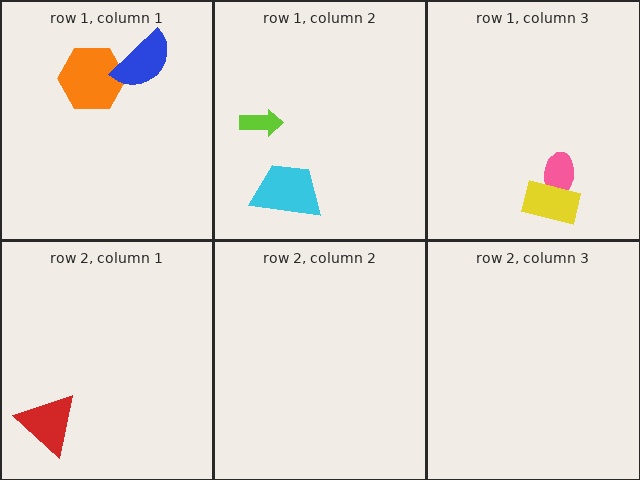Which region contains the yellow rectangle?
The row 1, column 3 region.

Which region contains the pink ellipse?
The row 1, column 3 region.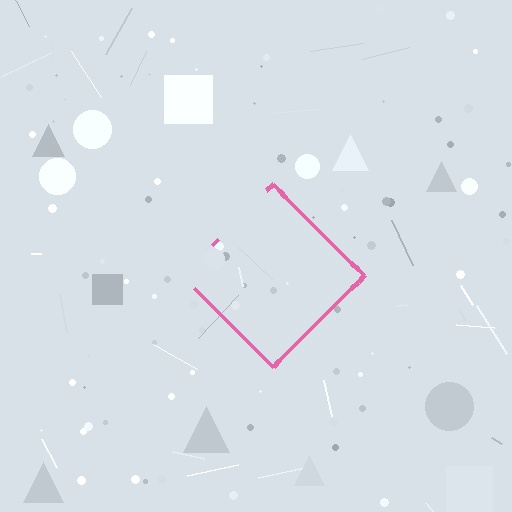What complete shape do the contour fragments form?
The contour fragments form a diamond.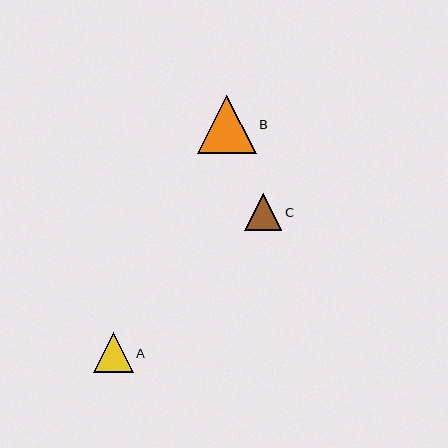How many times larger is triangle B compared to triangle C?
Triangle B is approximately 1.6 times the size of triangle C.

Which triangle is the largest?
Triangle B is the largest with a size of approximately 58 pixels.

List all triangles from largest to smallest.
From largest to smallest: B, A, C.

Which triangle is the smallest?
Triangle C is the smallest with a size of approximately 37 pixels.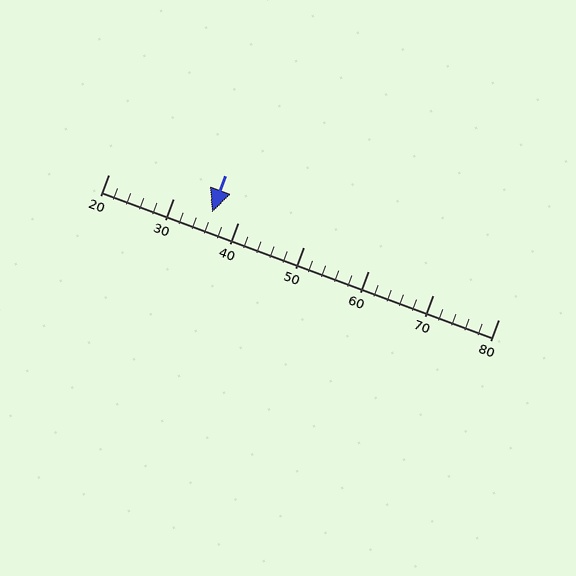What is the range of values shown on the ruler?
The ruler shows values from 20 to 80.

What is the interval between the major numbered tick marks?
The major tick marks are spaced 10 units apart.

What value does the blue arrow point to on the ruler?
The blue arrow points to approximately 36.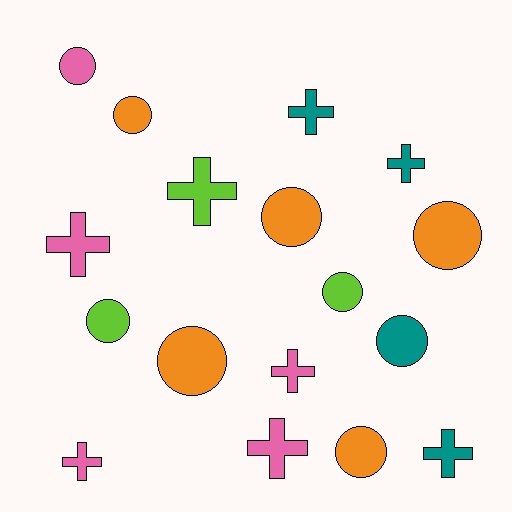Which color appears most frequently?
Pink, with 5 objects.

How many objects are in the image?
There are 17 objects.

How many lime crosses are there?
There is 1 lime cross.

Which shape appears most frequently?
Circle, with 9 objects.